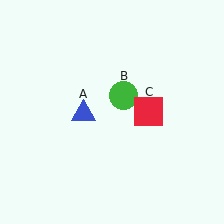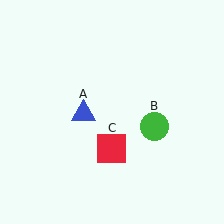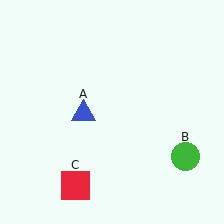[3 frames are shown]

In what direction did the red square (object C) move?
The red square (object C) moved down and to the left.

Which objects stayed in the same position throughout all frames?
Blue triangle (object A) remained stationary.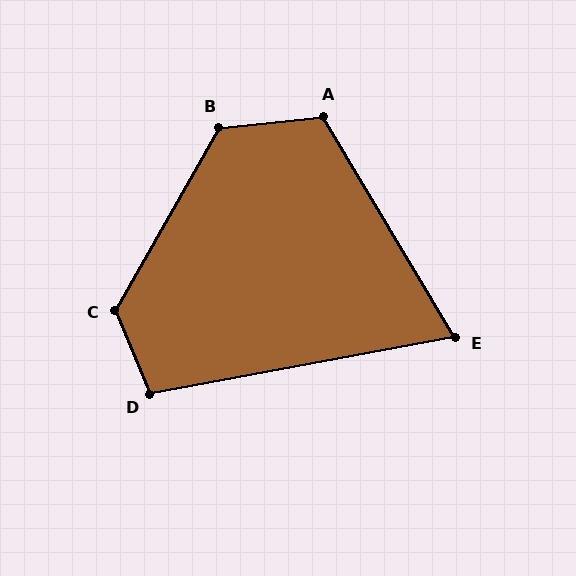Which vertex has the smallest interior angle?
E, at approximately 70 degrees.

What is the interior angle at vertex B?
Approximately 125 degrees (obtuse).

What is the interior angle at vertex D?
Approximately 102 degrees (obtuse).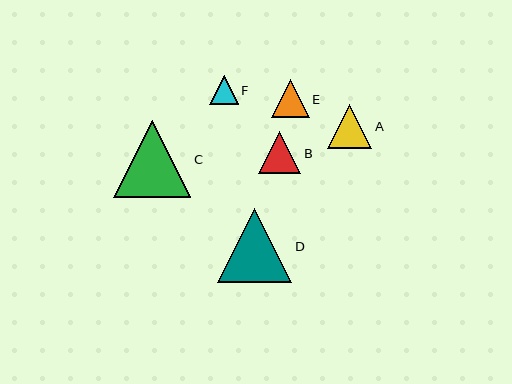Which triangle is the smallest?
Triangle F is the smallest with a size of approximately 29 pixels.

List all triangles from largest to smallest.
From largest to smallest: C, D, A, B, E, F.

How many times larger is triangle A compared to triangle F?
Triangle A is approximately 1.6 times the size of triangle F.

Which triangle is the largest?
Triangle C is the largest with a size of approximately 77 pixels.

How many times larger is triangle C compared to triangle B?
Triangle C is approximately 1.8 times the size of triangle B.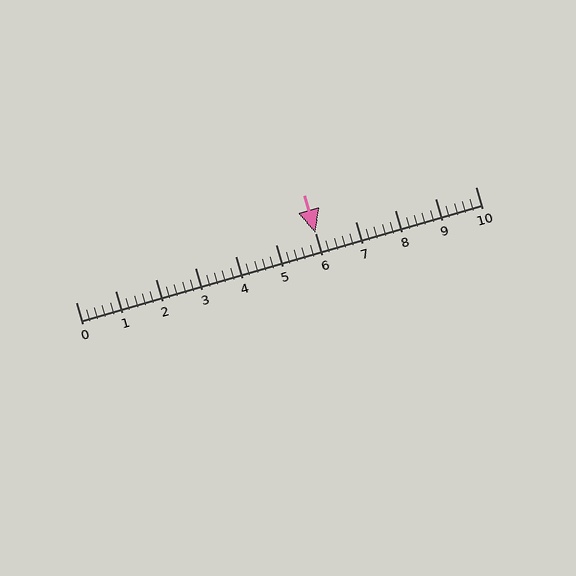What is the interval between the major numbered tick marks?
The major tick marks are spaced 1 units apart.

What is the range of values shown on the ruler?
The ruler shows values from 0 to 10.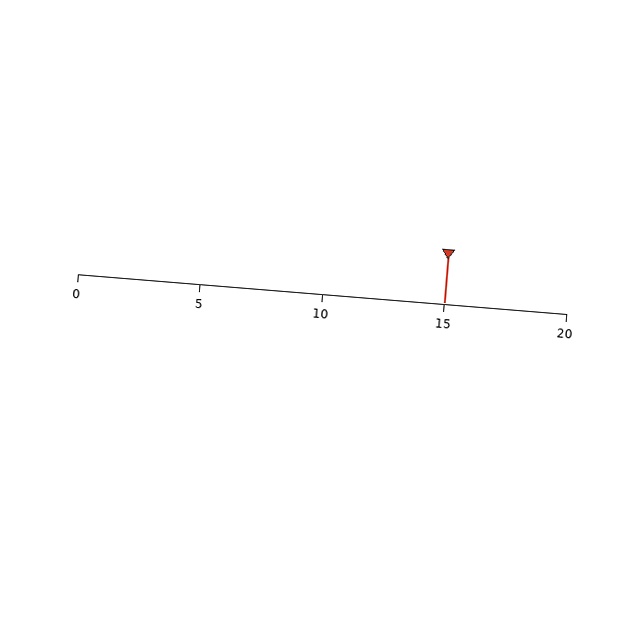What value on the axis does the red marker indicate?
The marker indicates approximately 15.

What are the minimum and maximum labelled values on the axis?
The axis runs from 0 to 20.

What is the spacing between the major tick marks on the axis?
The major ticks are spaced 5 apart.